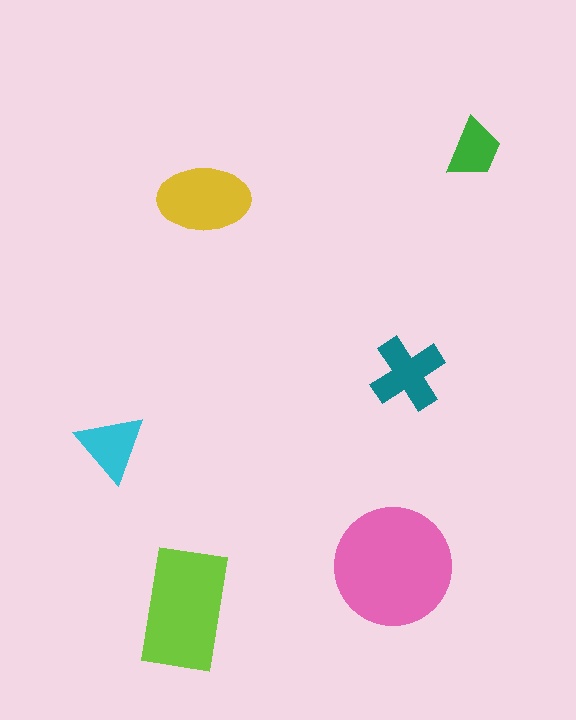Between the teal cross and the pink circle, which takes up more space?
The pink circle.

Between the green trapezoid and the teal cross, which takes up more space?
The teal cross.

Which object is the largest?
The pink circle.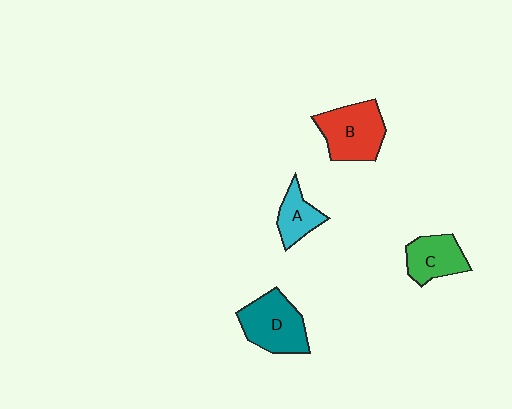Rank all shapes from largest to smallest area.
From largest to smallest: B (red), D (teal), C (green), A (cyan).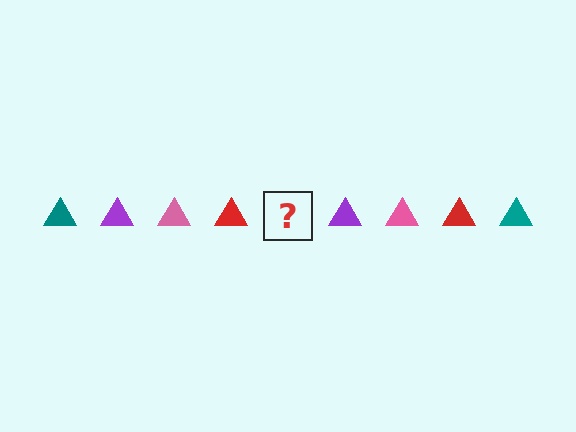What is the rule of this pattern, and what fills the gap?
The rule is that the pattern cycles through teal, purple, pink, red triangles. The gap should be filled with a teal triangle.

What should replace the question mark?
The question mark should be replaced with a teal triangle.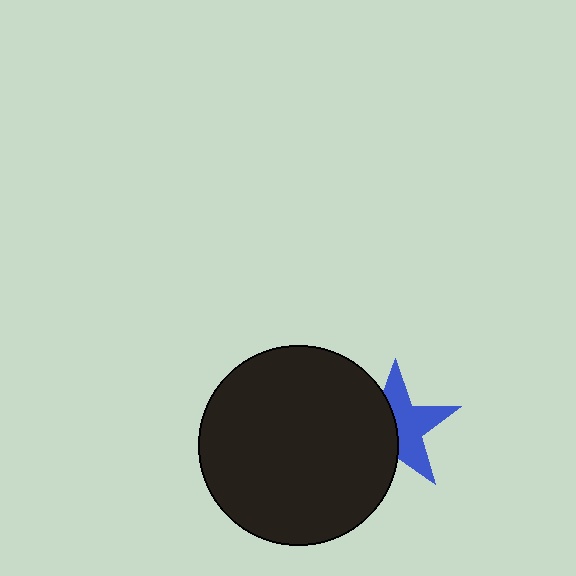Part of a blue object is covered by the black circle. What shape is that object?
It is a star.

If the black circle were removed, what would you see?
You would see the complete blue star.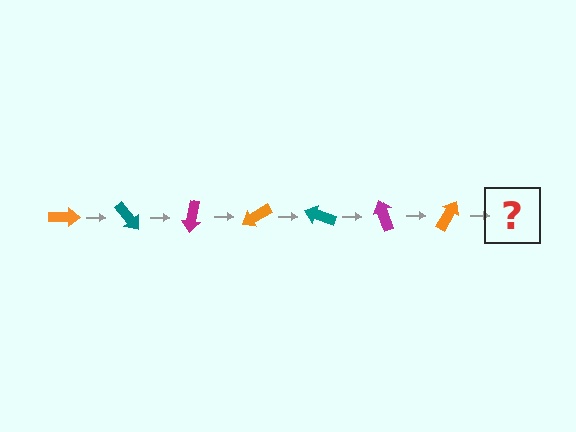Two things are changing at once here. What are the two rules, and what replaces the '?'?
The two rules are that it rotates 50 degrees each step and the color cycles through orange, teal, and magenta. The '?' should be a teal arrow, rotated 350 degrees from the start.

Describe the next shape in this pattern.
It should be a teal arrow, rotated 350 degrees from the start.